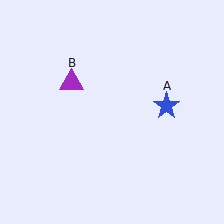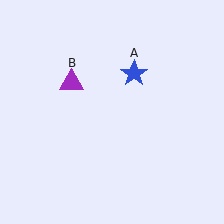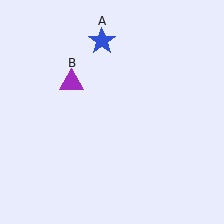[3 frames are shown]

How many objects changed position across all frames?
1 object changed position: blue star (object A).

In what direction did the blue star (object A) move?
The blue star (object A) moved up and to the left.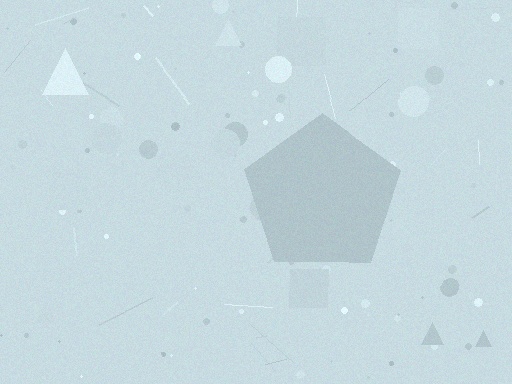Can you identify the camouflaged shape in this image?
The camouflaged shape is a pentagon.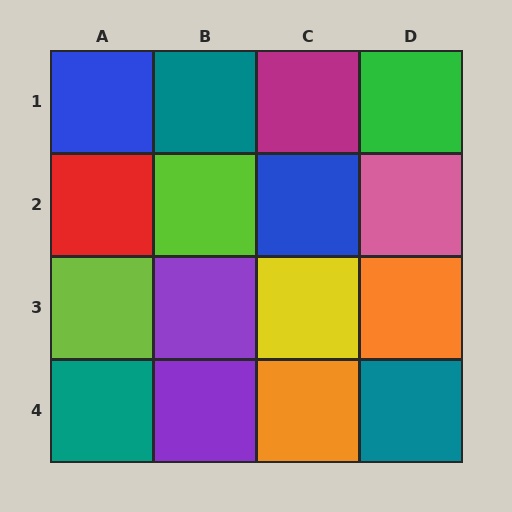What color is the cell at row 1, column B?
Teal.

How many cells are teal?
3 cells are teal.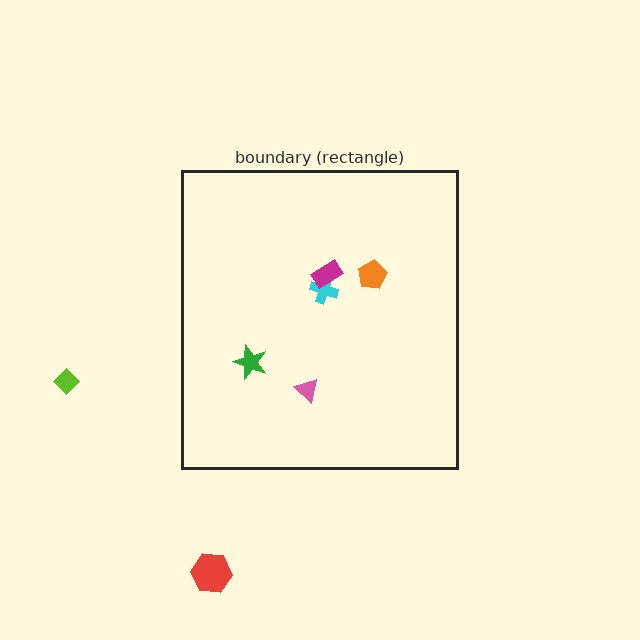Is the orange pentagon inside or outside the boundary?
Inside.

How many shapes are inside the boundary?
5 inside, 2 outside.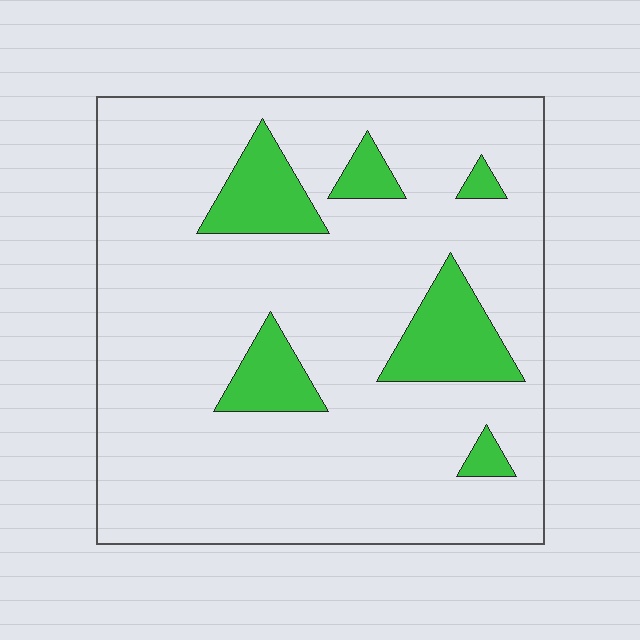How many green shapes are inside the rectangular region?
6.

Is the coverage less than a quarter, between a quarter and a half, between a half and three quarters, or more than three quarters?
Less than a quarter.